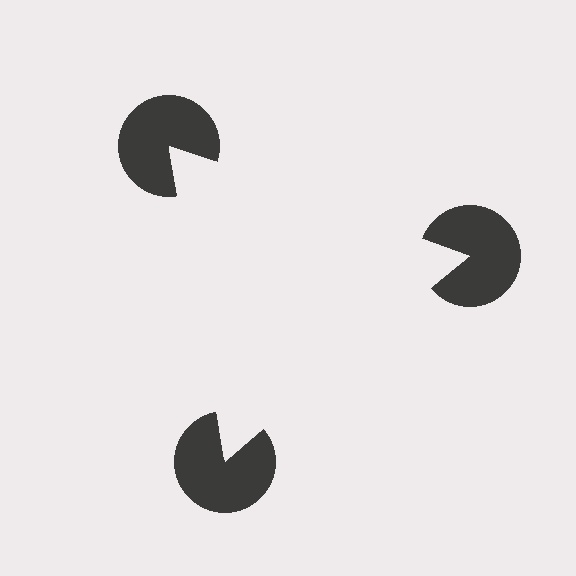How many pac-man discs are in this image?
There are 3 — one at each vertex of the illusory triangle.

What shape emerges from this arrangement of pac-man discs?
An illusory triangle — its edges are inferred from the aligned wedge cuts in the pac-man discs, not physically drawn.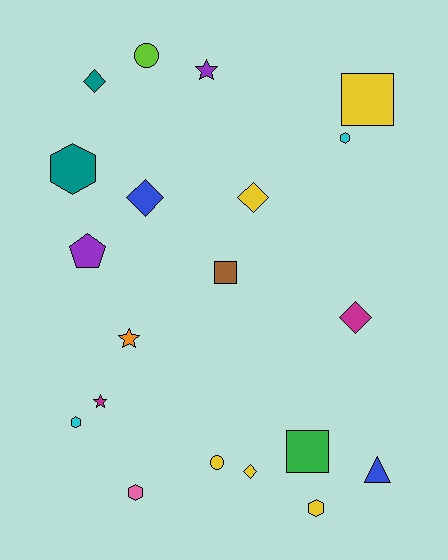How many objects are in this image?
There are 20 objects.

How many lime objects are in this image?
There is 1 lime object.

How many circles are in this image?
There are 2 circles.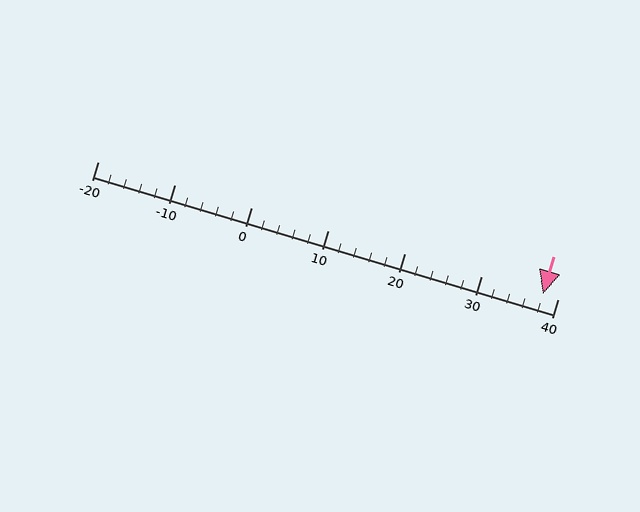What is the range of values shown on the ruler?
The ruler shows values from -20 to 40.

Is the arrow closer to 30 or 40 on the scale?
The arrow is closer to 40.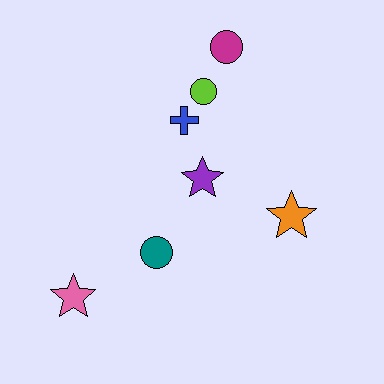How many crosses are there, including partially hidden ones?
There is 1 cross.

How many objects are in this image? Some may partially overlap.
There are 7 objects.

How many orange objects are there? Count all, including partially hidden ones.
There is 1 orange object.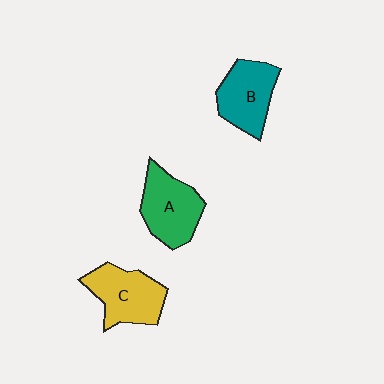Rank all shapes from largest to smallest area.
From largest to smallest: A (green), C (yellow), B (teal).